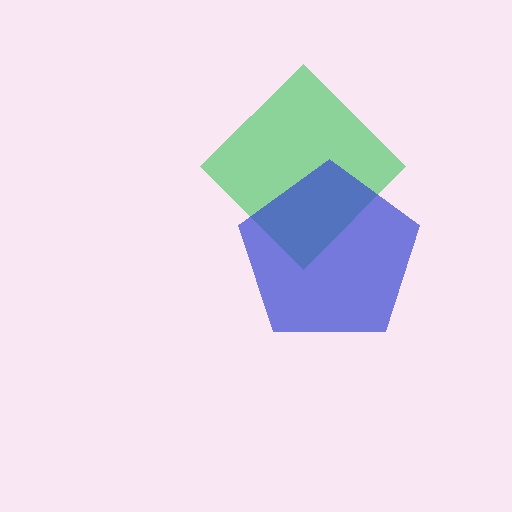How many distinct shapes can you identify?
There are 2 distinct shapes: a green diamond, a blue pentagon.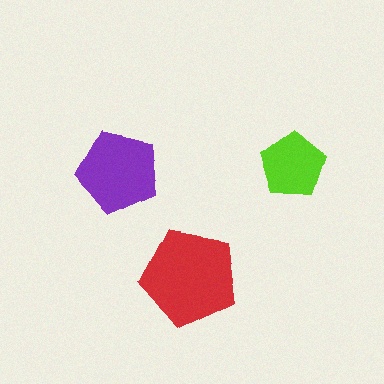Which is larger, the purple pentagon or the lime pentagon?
The purple one.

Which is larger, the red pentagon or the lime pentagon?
The red one.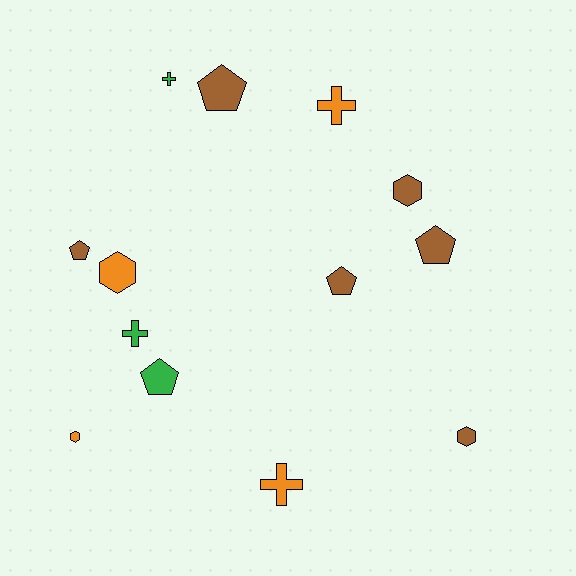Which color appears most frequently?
Brown, with 6 objects.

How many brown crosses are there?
There are no brown crosses.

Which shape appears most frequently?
Pentagon, with 5 objects.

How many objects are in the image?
There are 13 objects.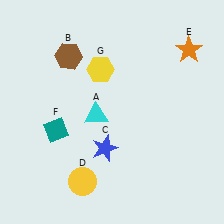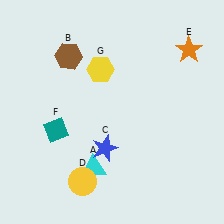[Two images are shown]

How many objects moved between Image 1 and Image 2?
1 object moved between the two images.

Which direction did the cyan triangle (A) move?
The cyan triangle (A) moved down.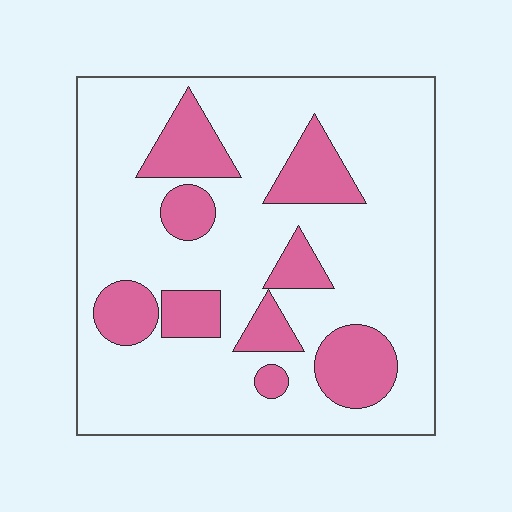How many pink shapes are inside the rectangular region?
9.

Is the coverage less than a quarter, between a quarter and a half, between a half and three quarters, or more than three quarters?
Less than a quarter.